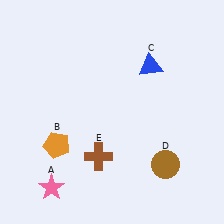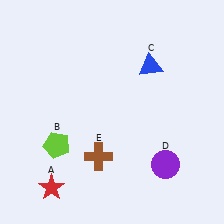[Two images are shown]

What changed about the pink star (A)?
In Image 1, A is pink. In Image 2, it changed to red.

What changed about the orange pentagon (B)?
In Image 1, B is orange. In Image 2, it changed to lime.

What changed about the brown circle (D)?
In Image 1, D is brown. In Image 2, it changed to purple.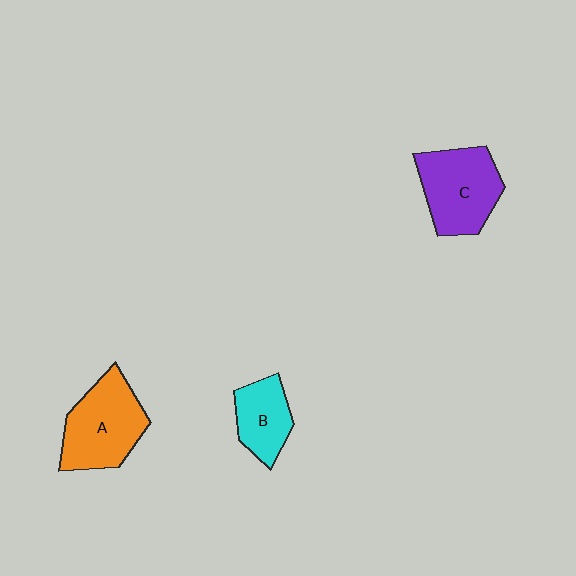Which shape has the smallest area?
Shape B (cyan).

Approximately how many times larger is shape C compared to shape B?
Approximately 1.6 times.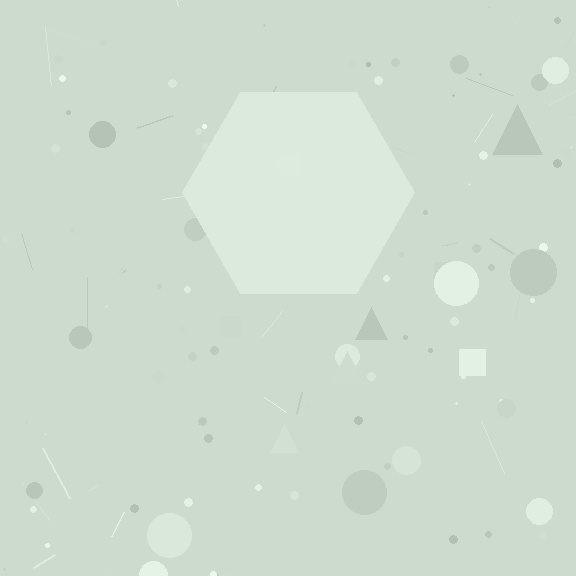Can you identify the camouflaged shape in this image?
The camouflaged shape is a hexagon.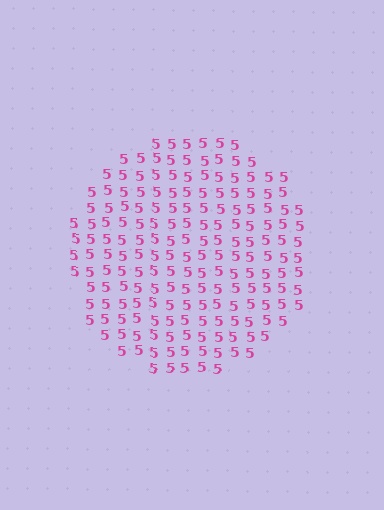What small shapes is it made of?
It is made of small digit 5's.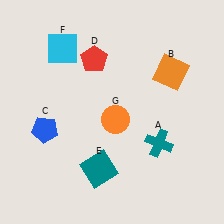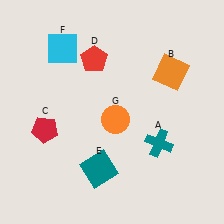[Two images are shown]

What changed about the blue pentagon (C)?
In Image 1, C is blue. In Image 2, it changed to red.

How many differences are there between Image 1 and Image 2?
There is 1 difference between the two images.